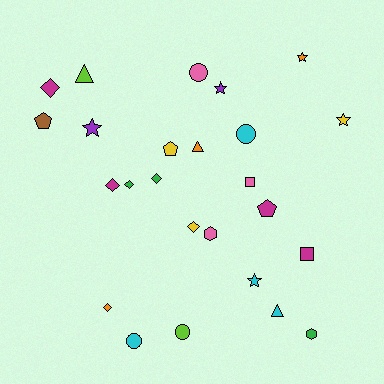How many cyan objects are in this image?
There are 4 cyan objects.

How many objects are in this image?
There are 25 objects.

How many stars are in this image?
There are 5 stars.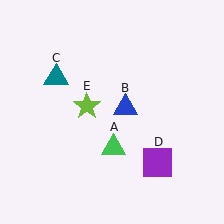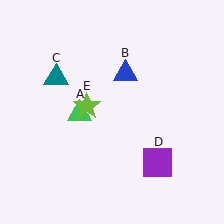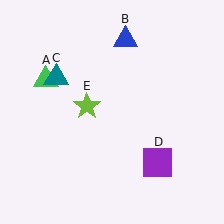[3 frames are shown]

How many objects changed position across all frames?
2 objects changed position: green triangle (object A), blue triangle (object B).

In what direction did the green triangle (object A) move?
The green triangle (object A) moved up and to the left.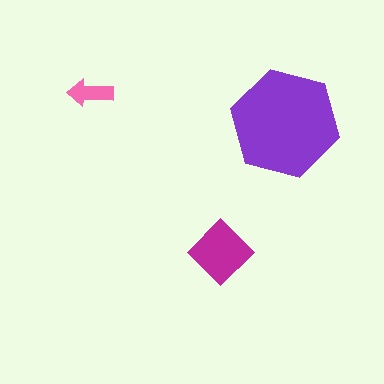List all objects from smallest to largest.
The pink arrow, the magenta diamond, the purple hexagon.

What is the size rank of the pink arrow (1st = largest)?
3rd.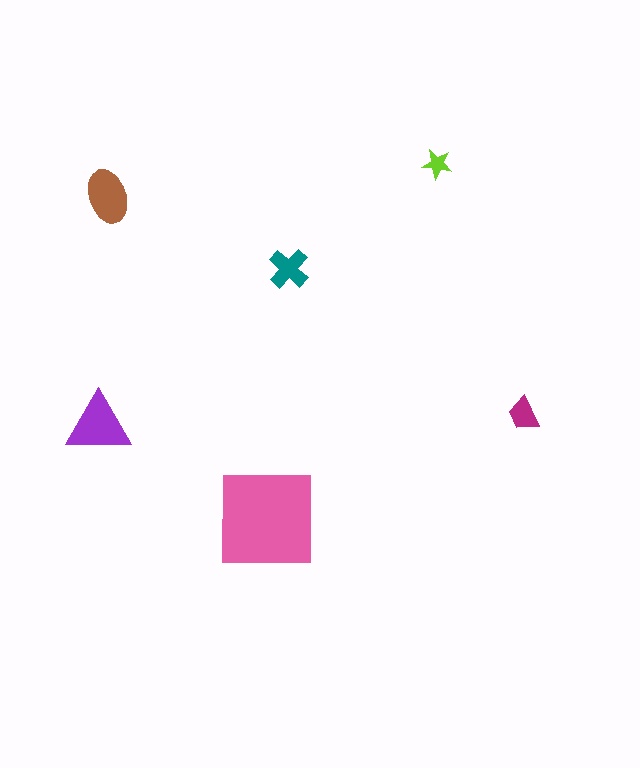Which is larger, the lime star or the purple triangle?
The purple triangle.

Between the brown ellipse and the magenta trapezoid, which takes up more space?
The brown ellipse.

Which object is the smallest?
The lime star.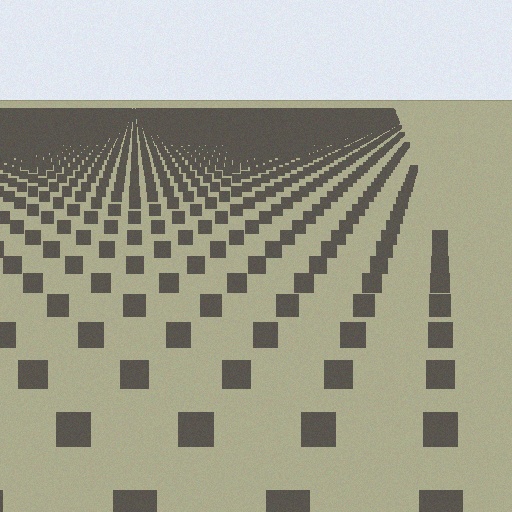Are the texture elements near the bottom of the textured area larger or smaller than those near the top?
Larger. Near the bottom, elements are closer to the viewer and appear at a bigger on-screen size.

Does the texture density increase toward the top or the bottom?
Density increases toward the top.